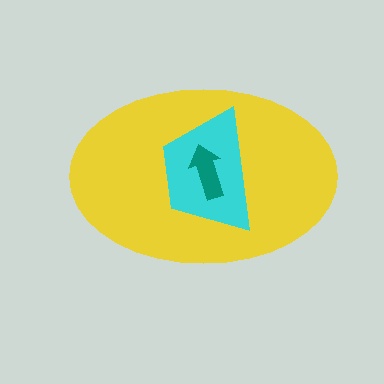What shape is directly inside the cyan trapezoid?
The teal arrow.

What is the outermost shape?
The yellow ellipse.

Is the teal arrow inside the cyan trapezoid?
Yes.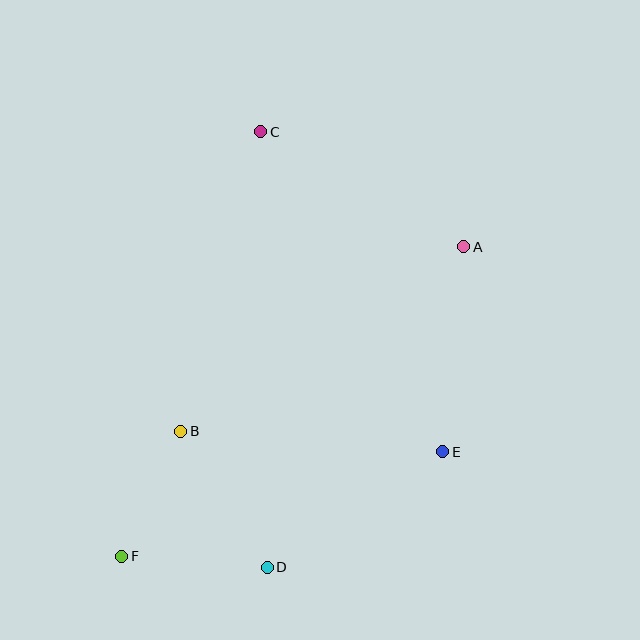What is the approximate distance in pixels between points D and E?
The distance between D and E is approximately 210 pixels.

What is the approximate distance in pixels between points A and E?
The distance between A and E is approximately 206 pixels.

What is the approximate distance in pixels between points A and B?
The distance between A and B is approximately 338 pixels.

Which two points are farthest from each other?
Points A and F are farthest from each other.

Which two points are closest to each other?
Points B and F are closest to each other.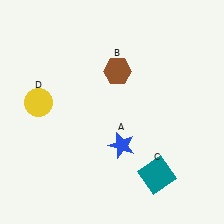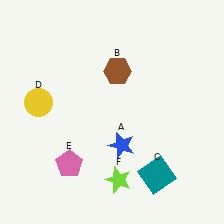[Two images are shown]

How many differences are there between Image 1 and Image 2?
There are 2 differences between the two images.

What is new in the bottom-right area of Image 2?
A lime star (F) was added in the bottom-right area of Image 2.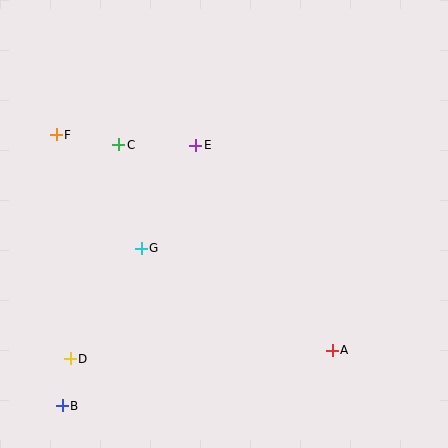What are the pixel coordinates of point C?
Point C is at (119, 145).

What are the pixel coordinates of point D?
Point D is at (70, 359).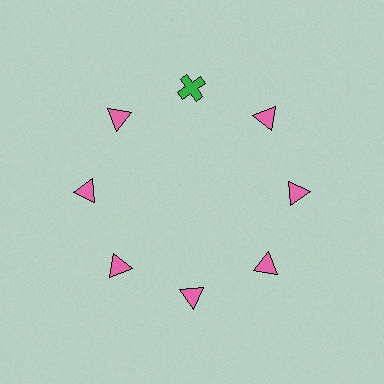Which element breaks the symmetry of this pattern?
The green cross at roughly the 12 o'clock position breaks the symmetry. All other shapes are pink triangles.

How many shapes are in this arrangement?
There are 8 shapes arranged in a ring pattern.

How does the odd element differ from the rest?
It differs in both color (green instead of pink) and shape (cross instead of triangle).